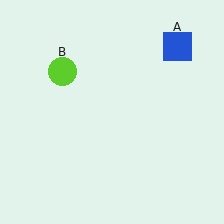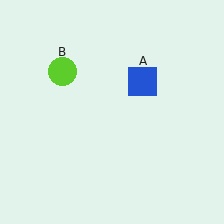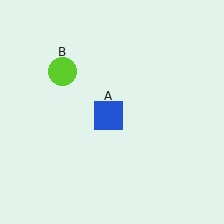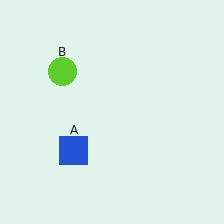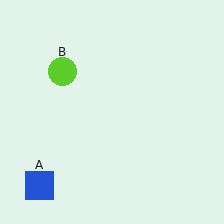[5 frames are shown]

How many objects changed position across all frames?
1 object changed position: blue square (object A).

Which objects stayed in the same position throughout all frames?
Lime circle (object B) remained stationary.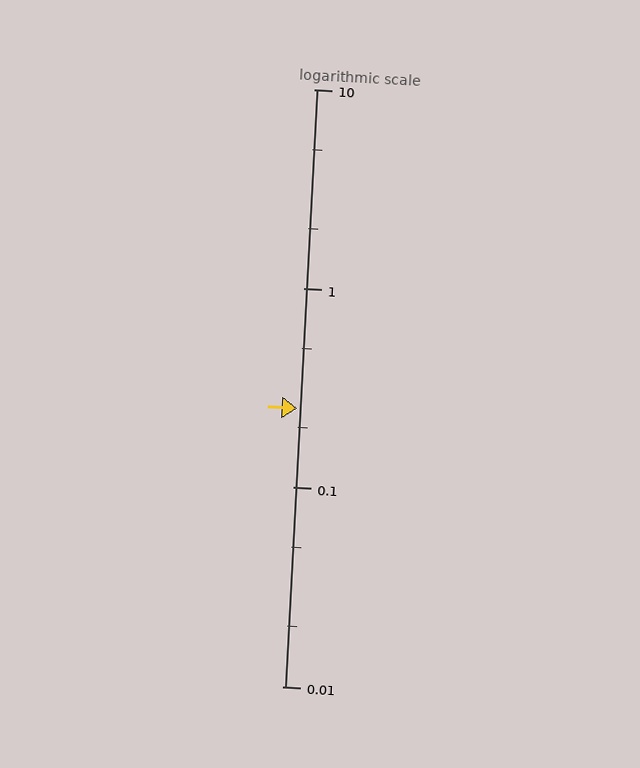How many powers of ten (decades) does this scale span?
The scale spans 3 decades, from 0.01 to 10.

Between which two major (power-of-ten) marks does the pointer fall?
The pointer is between 0.1 and 1.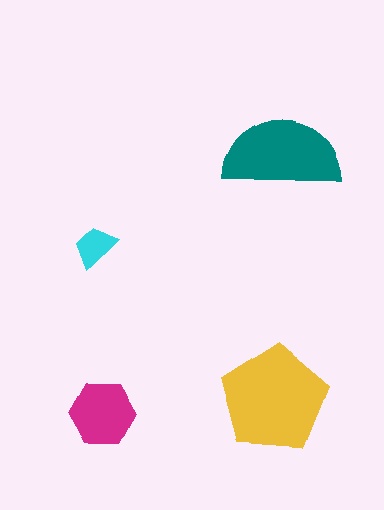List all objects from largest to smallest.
The yellow pentagon, the teal semicircle, the magenta hexagon, the cyan trapezoid.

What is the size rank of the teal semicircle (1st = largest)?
2nd.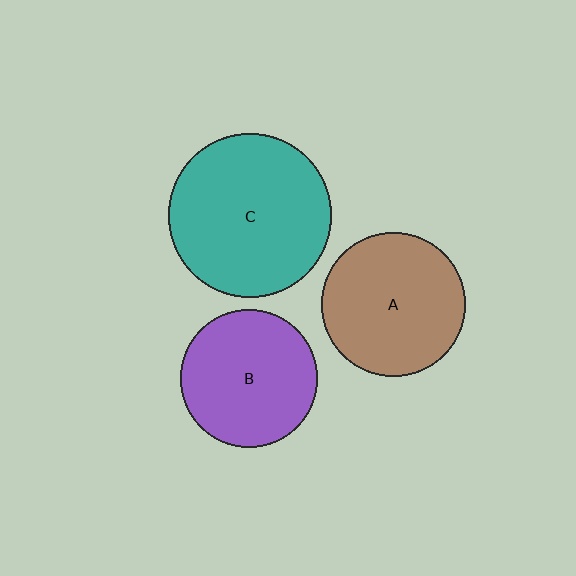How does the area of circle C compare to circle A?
Approximately 1.3 times.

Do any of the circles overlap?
No, none of the circles overlap.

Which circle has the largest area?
Circle C (teal).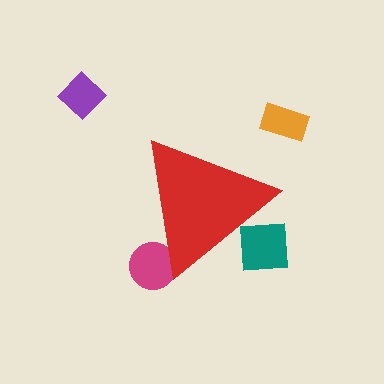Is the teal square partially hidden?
Yes, the teal square is partially hidden behind the red triangle.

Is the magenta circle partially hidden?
Yes, the magenta circle is partially hidden behind the red triangle.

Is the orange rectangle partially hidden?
No, the orange rectangle is fully visible.